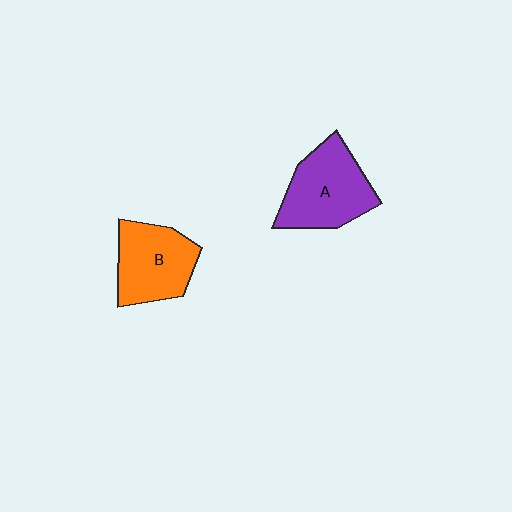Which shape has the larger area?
Shape A (purple).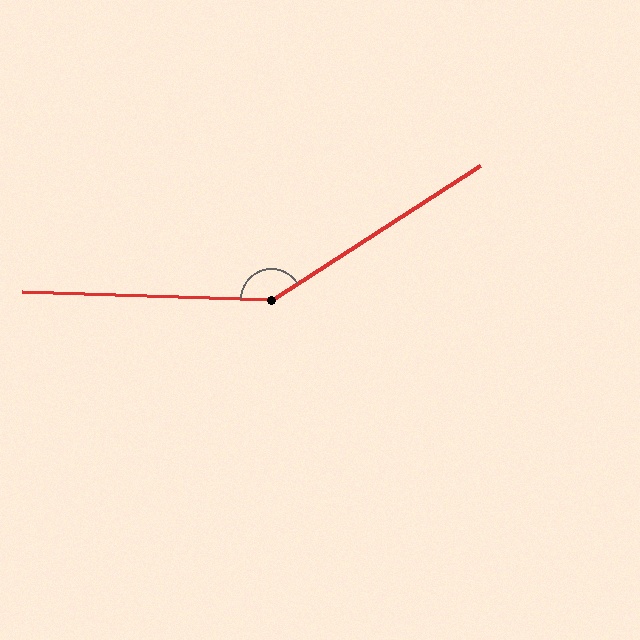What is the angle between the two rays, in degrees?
Approximately 145 degrees.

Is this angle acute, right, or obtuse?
It is obtuse.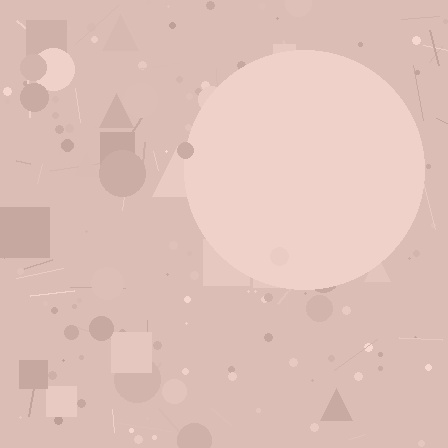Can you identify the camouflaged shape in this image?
The camouflaged shape is a circle.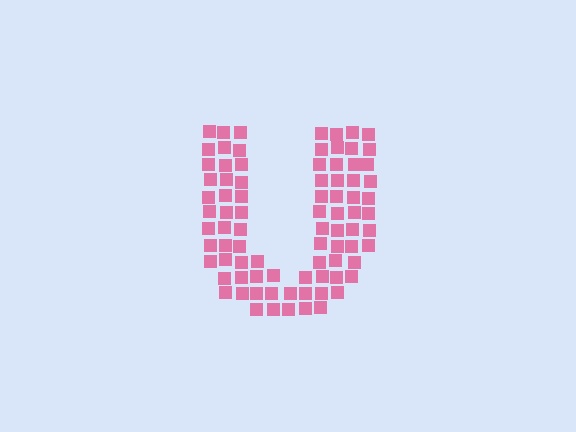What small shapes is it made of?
It is made of small squares.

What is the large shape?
The large shape is the letter U.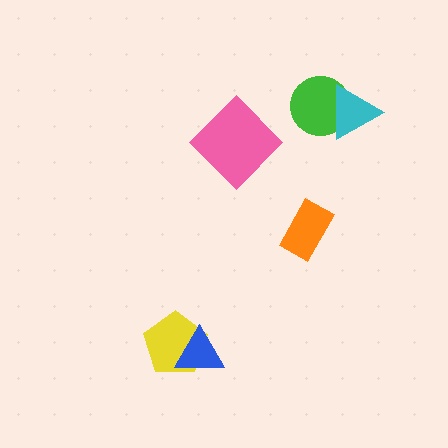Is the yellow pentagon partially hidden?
Yes, it is partially covered by another shape.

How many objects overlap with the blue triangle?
1 object overlaps with the blue triangle.